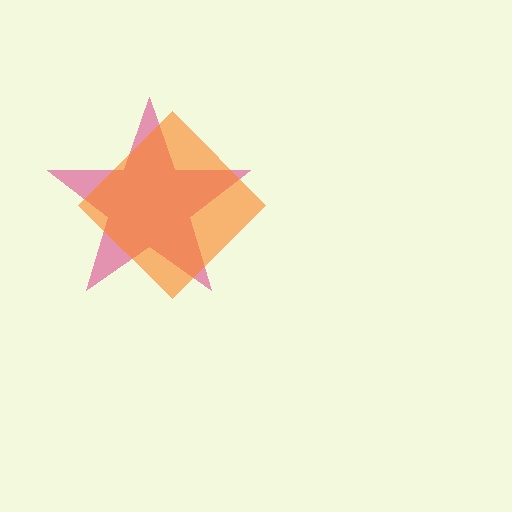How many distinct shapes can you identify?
There are 2 distinct shapes: a magenta star, an orange diamond.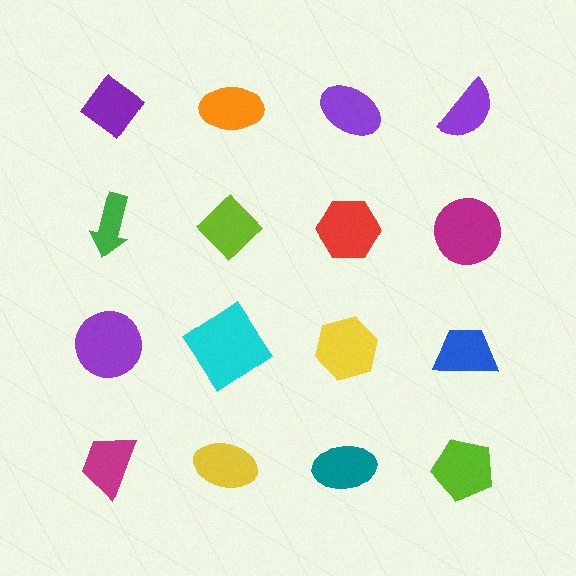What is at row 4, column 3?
A teal ellipse.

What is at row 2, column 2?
A lime diamond.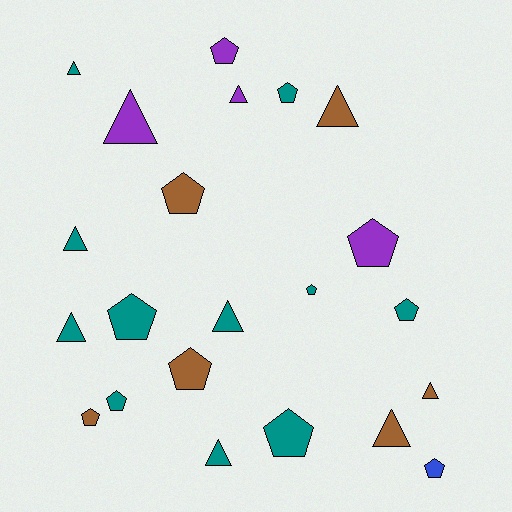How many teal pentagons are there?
There are 6 teal pentagons.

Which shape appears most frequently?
Pentagon, with 12 objects.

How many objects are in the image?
There are 22 objects.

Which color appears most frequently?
Teal, with 11 objects.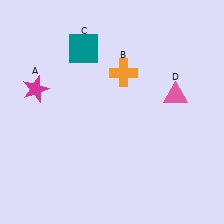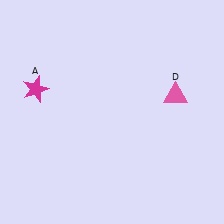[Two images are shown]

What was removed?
The orange cross (B), the teal square (C) were removed in Image 2.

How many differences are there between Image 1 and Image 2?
There are 2 differences between the two images.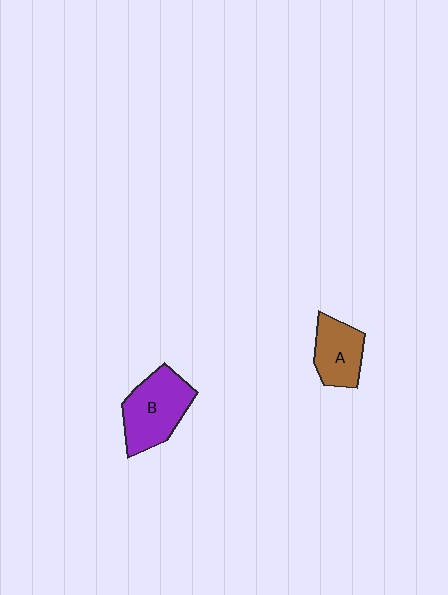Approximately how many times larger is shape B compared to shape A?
Approximately 1.4 times.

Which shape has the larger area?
Shape B (purple).